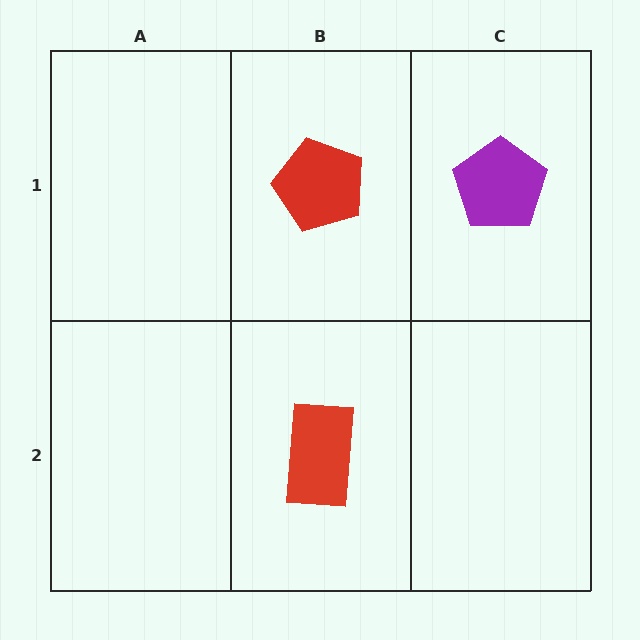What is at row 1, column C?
A purple pentagon.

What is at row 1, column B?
A red pentagon.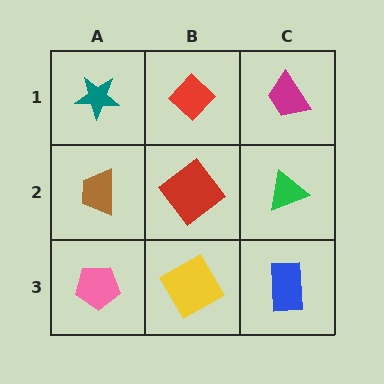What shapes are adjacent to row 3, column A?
A brown trapezoid (row 2, column A), a yellow square (row 3, column B).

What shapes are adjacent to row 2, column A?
A teal star (row 1, column A), a pink pentagon (row 3, column A), a red diamond (row 2, column B).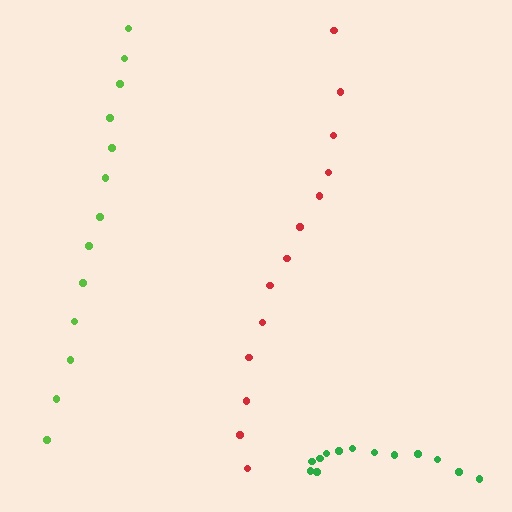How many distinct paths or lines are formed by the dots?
There are 3 distinct paths.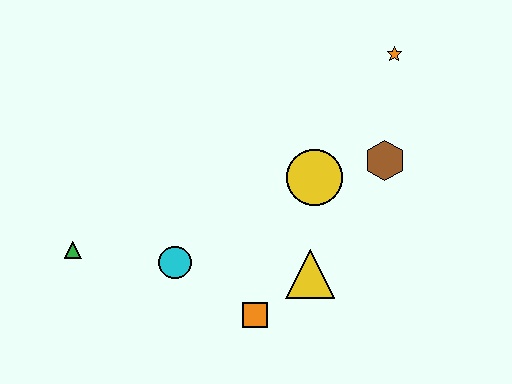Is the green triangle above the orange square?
Yes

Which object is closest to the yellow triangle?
The orange square is closest to the yellow triangle.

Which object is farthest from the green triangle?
The orange star is farthest from the green triangle.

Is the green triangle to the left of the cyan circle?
Yes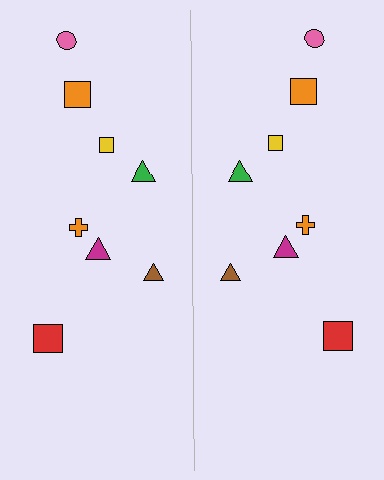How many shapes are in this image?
There are 16 shapes in this image.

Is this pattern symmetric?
Yes, this pattern has bilateral (reflection) symmetry.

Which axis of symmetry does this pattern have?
The pattern has a vertical axis of symmetry running through the center of the image.